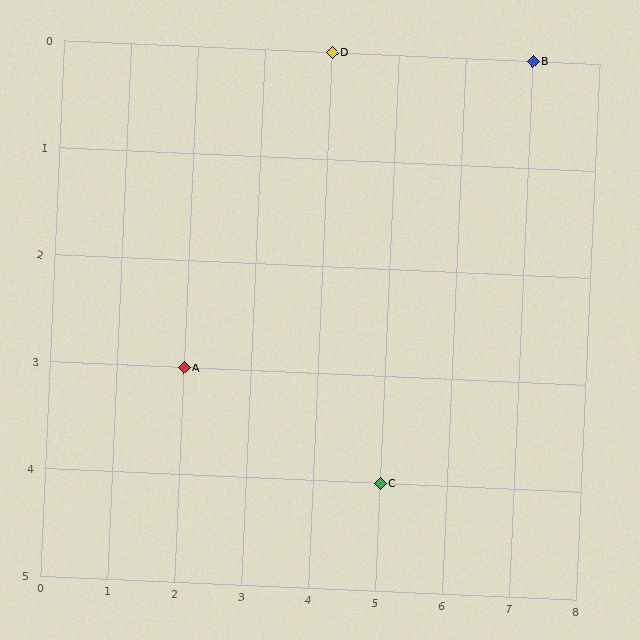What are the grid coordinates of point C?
Point C is at grid coordinates (5, 4).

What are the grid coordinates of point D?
Point D is at grid coordinates (4, 0).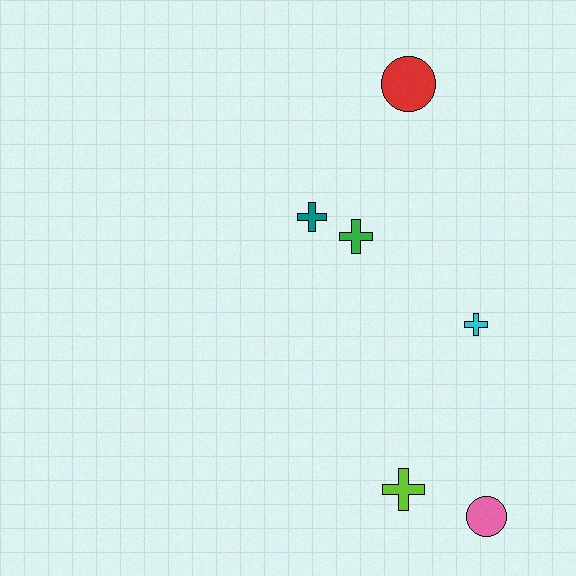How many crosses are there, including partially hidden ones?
There are 4 crosses.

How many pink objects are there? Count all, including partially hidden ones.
There is 1 pink object.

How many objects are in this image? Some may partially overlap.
There are 6 objects.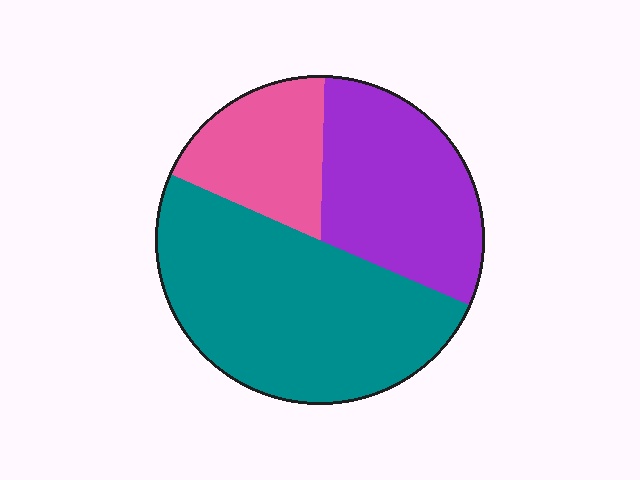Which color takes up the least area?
Pink, at roughly 20%.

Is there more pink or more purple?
Purple.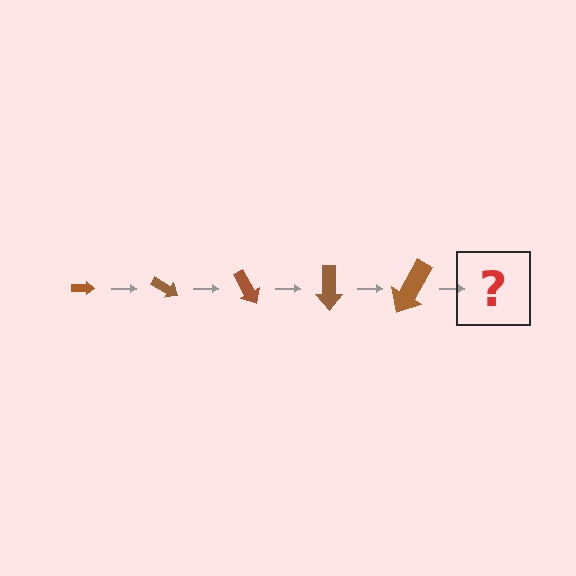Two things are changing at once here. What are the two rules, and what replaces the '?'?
The two rules are that the arrow grows larger each step and it rotates 30 degrees each step. The '?' should be an arrow, larger than the previous one and rotated 150 degrees from the start.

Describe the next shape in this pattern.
It should be an arrow, larger than the previous one and rotated 150 degrees from the start.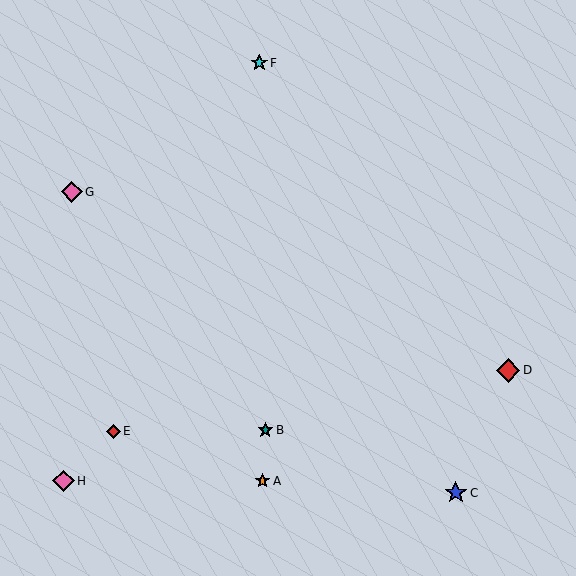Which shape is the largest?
The red diamond (labeled D) is the largest.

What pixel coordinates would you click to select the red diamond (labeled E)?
Click at (113, 431) to select the red diamond E.